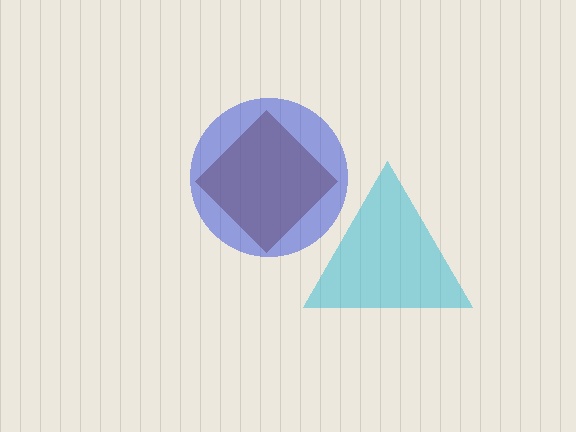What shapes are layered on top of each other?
The layered shapes are: a brown diamond, a blue circle, a cyan triangle.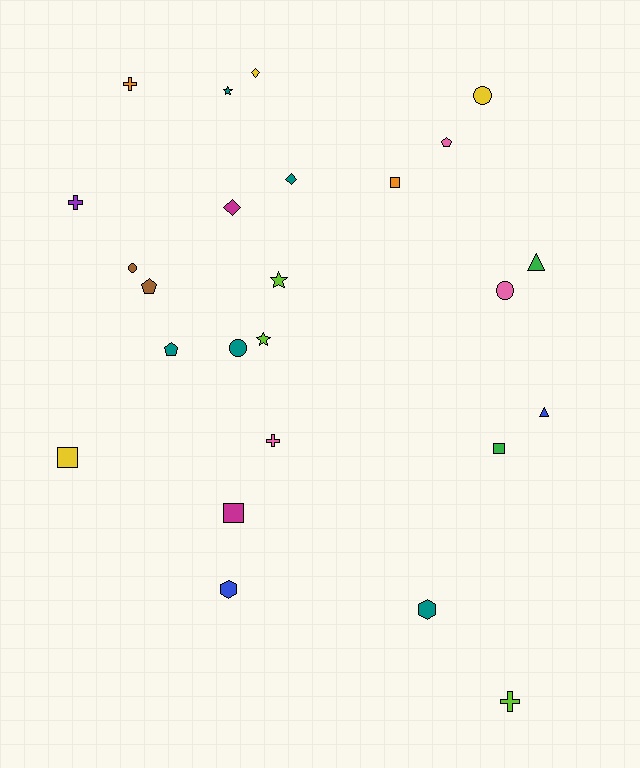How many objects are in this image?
There are 25 objects.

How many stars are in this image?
There are 3 stars.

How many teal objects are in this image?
There are 5 teal objects.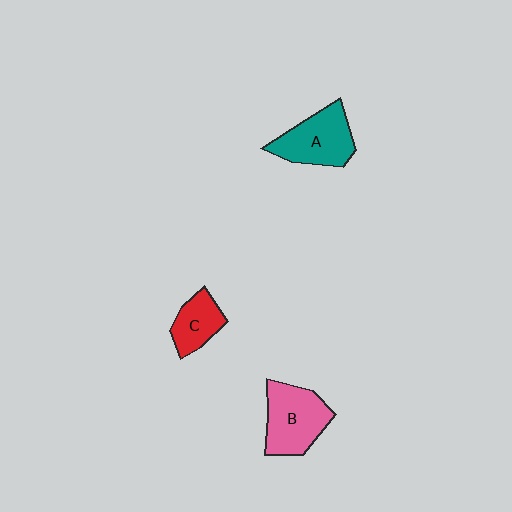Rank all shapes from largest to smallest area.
From largest to smallest: B (pink), A (teal), C (red).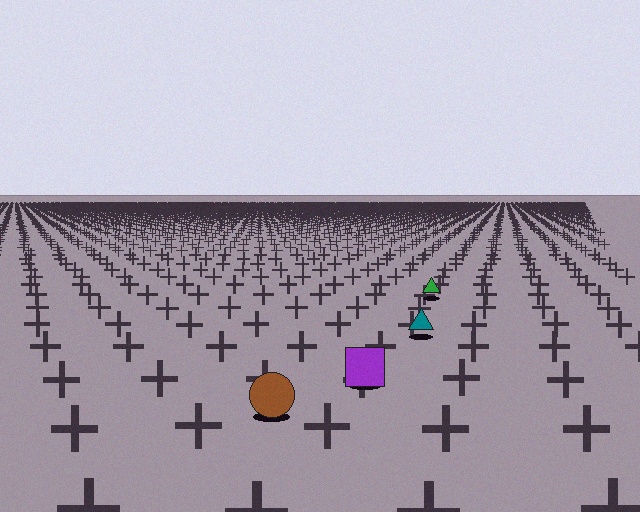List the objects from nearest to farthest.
From nearest to farthest: the brown circle, the purple square, the teal triangle, the green triangle.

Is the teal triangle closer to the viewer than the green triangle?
Yes. The teal triangle is closer — you can tell from the texture gradient: the ground texture is coarser near it.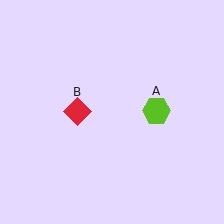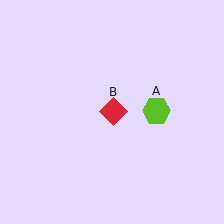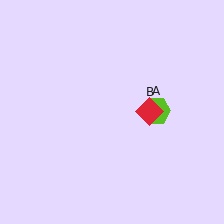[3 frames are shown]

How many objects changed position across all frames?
1 object changed position: red diamond (object B).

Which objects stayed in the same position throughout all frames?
Lime hexagon (object A) remained stationary.